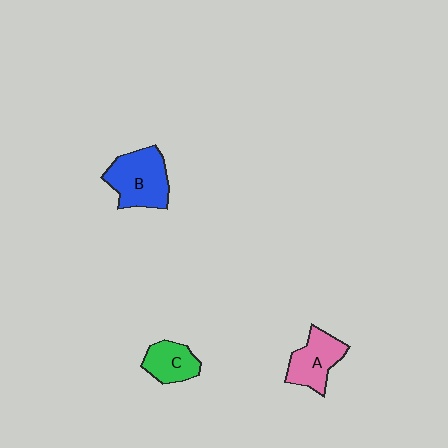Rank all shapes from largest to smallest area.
From largest to smallest: B (blue), A (pink), C (green).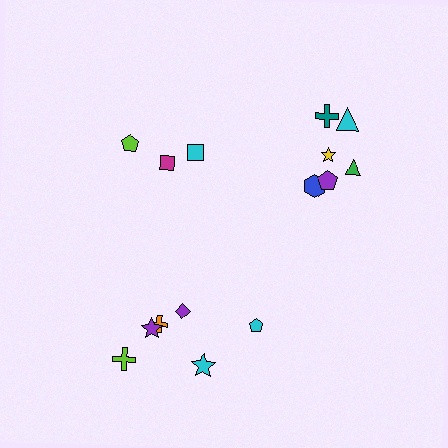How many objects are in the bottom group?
There are 6 objects.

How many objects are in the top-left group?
There are 3 objects.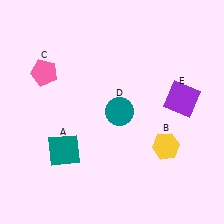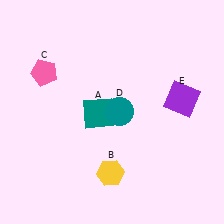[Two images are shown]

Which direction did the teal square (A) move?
The teal square (A) moved up.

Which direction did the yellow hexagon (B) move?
The yellow hexagon (B) moved left.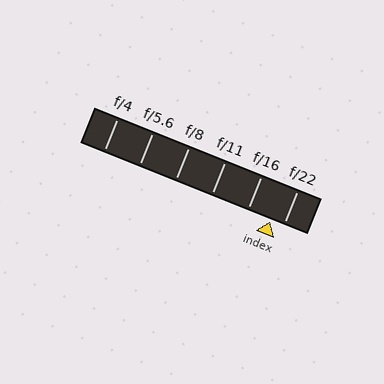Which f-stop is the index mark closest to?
The index mark is closest to f/22.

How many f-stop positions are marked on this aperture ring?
There are 6 f-stop positions marked.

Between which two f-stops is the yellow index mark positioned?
The index mark is between f/16 and f/22.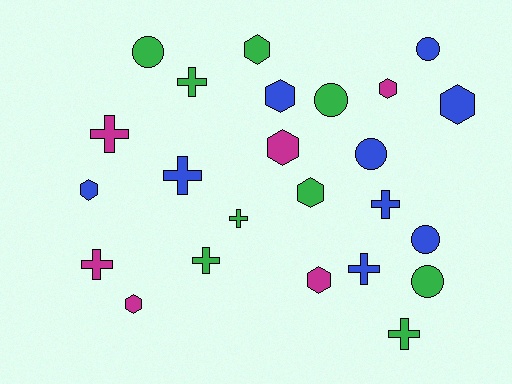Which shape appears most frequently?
Hexagon, with 9 objects.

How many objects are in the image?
There are 24 objects.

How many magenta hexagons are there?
There are 4 magenta hexagons.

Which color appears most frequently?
Green, with 9 objects.